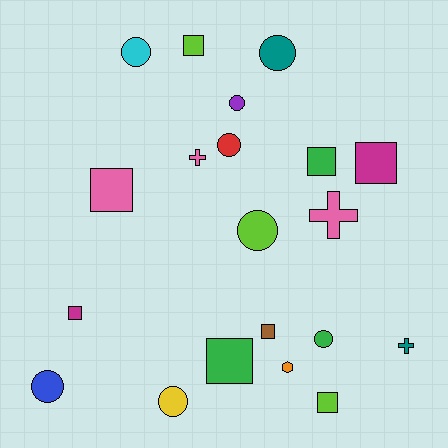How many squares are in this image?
There are 8 squares.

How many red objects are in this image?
There is 1 red object.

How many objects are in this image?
There are 20 objects.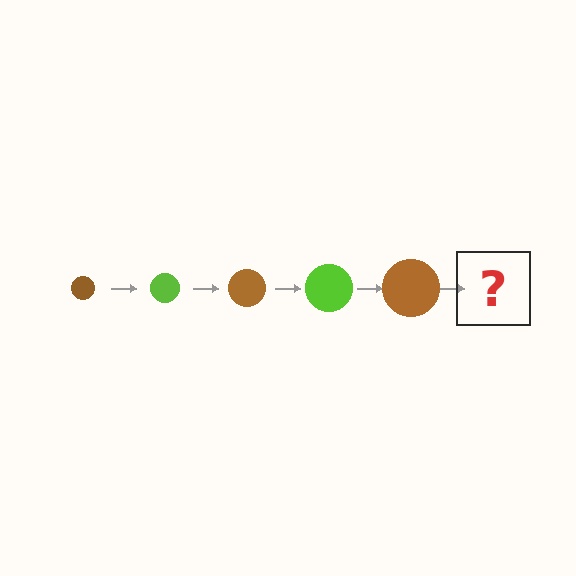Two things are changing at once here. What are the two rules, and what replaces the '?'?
The two rules are that the circle grows larger each step and the color cycles through brown and lime. The '?' should be a lime circle, larger than the previous one.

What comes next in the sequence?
The next element should be a lime circle, larger than the previous one.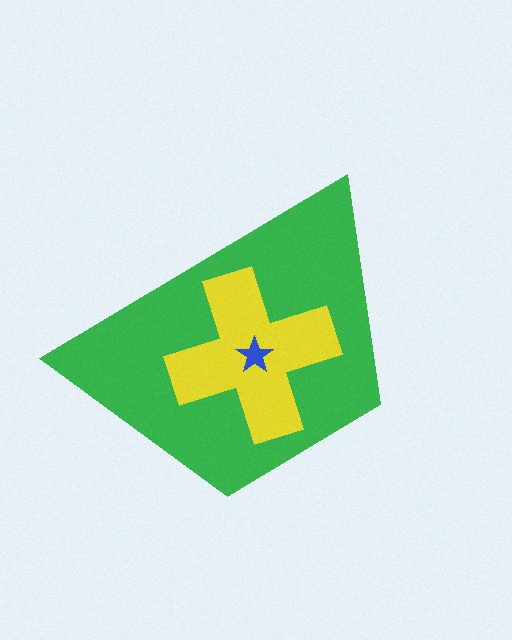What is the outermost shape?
The green trapezoid.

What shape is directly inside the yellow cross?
The blue star.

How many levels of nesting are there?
3.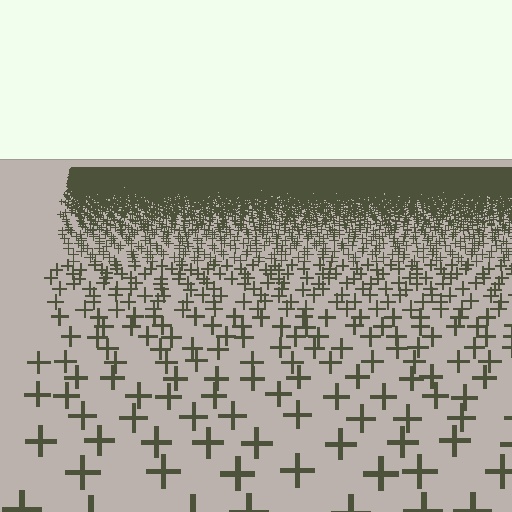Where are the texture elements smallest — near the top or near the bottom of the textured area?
Near the top.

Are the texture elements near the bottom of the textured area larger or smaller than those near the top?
Larger. Near the bottom, elements are closer to the viewer and appear at a bigger on-screen size.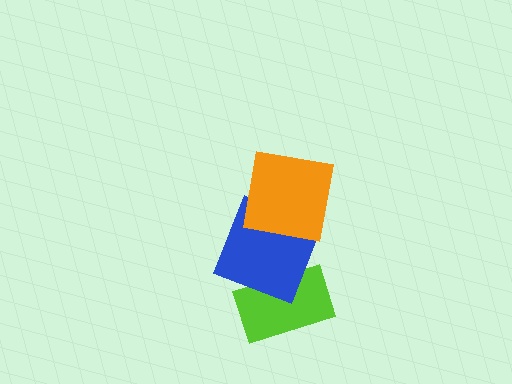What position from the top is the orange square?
The orange square is 1st from the top.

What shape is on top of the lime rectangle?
The blue square is on top of the lime rectangle.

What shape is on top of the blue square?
The orange square is on top of the blue square.